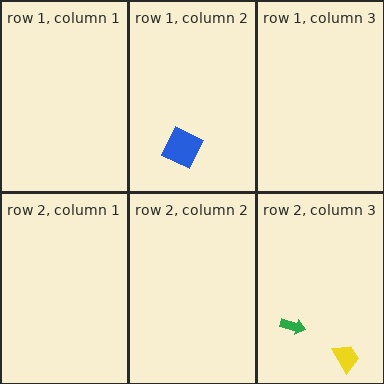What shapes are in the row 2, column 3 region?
The green arrow, the yellow trapezoid.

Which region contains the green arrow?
The row 2, column 3 region.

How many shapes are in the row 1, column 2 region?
1.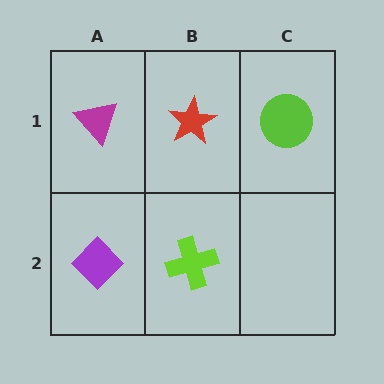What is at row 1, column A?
A magenta triangle.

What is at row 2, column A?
A purple diamond.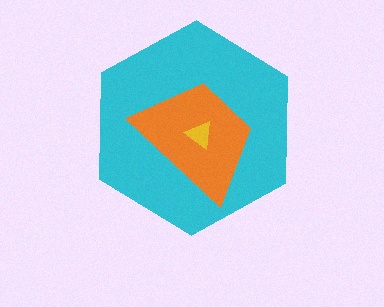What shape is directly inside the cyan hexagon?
The orange trapezoid.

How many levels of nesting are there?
3.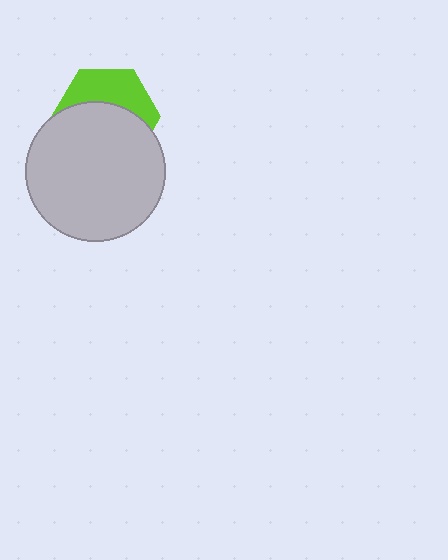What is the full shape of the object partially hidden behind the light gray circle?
The partially hidden object is a lime hexagon.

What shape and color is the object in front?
The object in front is a light gray circle.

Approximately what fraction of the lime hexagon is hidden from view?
Roughly 60% of the lime hexagon is hidden behind the light gray circle.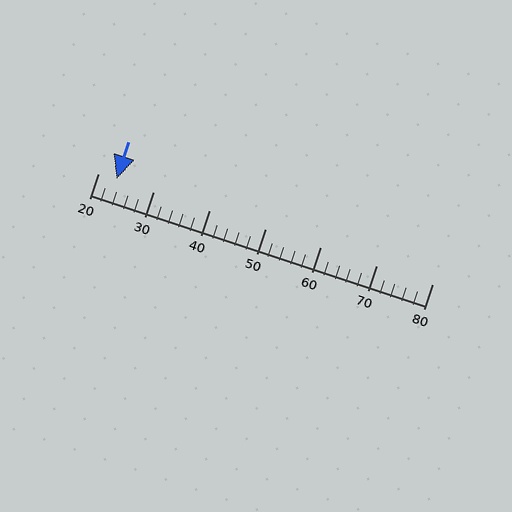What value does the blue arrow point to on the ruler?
The blue arrow points to approximately 23.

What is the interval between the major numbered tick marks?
The major tick marks are spaced 10 units apart.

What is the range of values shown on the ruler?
The ruler shows values from 20 to 80.